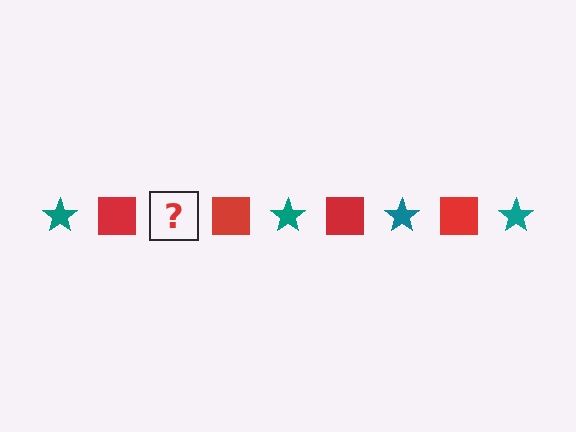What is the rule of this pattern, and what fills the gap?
The rule is that the pattern alternates between teal star and red square. The gap should be filled with a teal star.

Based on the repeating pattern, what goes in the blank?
The blank should be a teal star.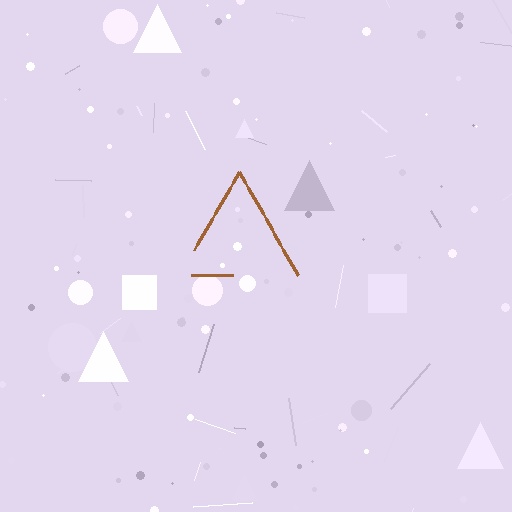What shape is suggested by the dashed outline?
The dashed outline suggests a triangle.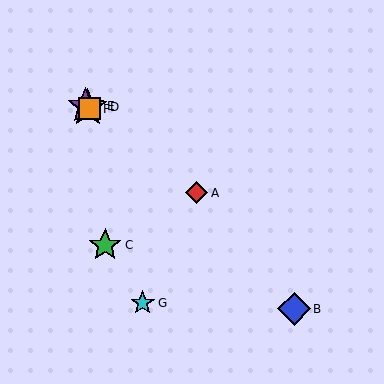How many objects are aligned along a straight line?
4 objects (A, D, E, F) are aligned along a straight line.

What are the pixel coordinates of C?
Object C is at (105, 245).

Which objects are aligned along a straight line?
Objects A, D, E, F are aligned along a straight line.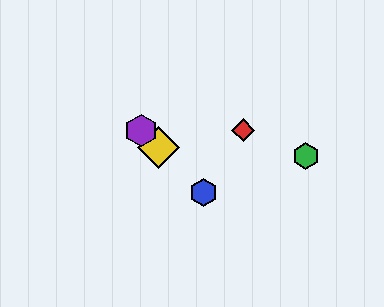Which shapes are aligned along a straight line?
The blue hexagon, the yellow diamond, the purple hexagon are aligned along a straight line.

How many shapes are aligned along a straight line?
3 shapes (the blue hexagon, the yellow diamond, the purple hexagon) are aligned along a straight line.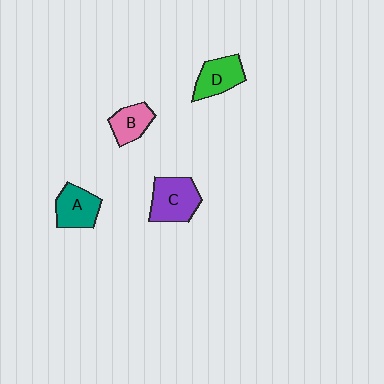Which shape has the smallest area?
Shape B (pink).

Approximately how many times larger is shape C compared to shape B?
Approximately 1.5 times.